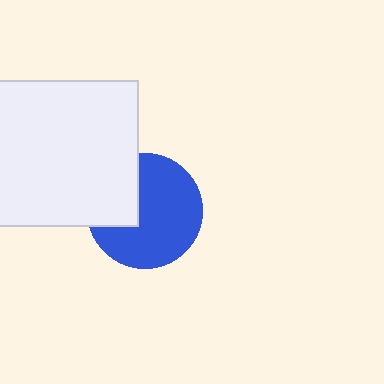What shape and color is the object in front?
The object in front is a white square.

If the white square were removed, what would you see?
You would see the complete blue circle.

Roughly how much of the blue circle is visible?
Most of it is visible (roughly 70%).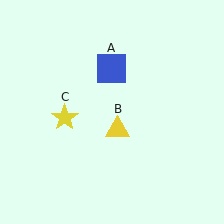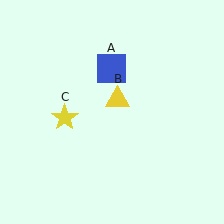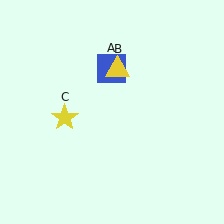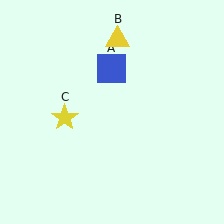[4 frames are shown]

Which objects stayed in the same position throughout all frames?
Blue square (object A) and yellow star (object C) remained stationary.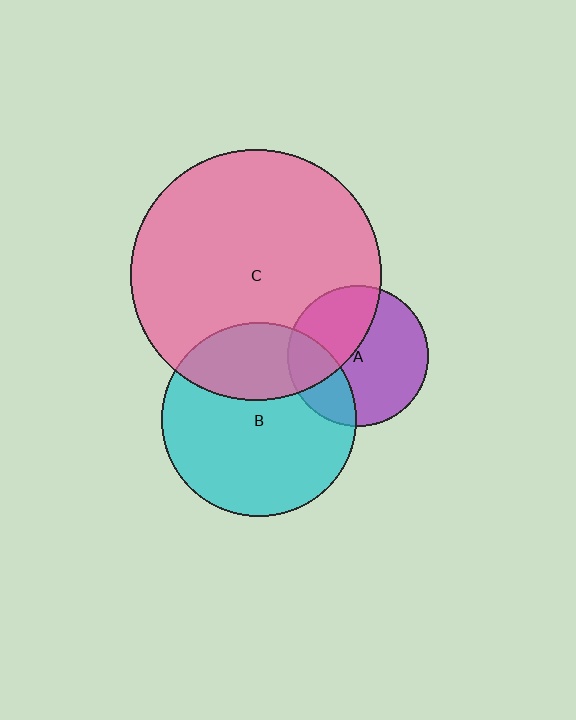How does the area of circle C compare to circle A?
Approximately 3.1 times.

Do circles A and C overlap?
Yes.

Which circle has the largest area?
Circle C (pink).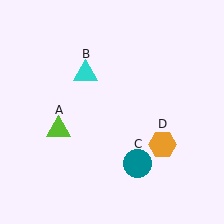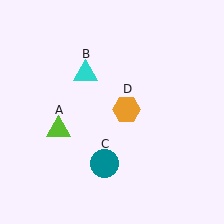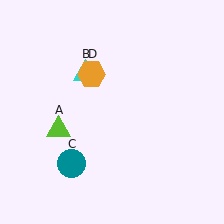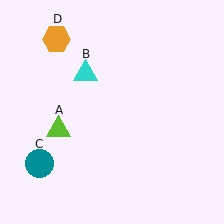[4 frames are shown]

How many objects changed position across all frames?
2 objects changed position: teal circle (object C), orange hexagon (object D).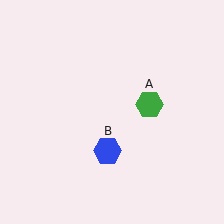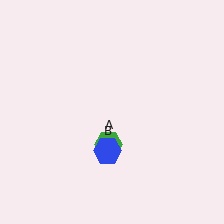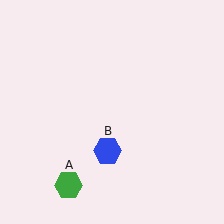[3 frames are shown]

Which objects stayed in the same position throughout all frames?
Blue hexagon (object B) remained stationary.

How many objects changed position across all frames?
1 object changed position: green hexagon (object A).